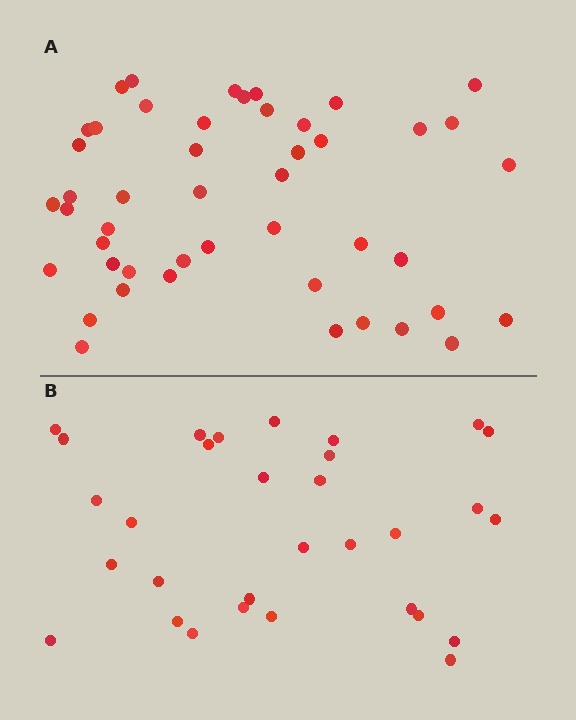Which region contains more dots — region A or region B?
Region A (the top region) has more dots.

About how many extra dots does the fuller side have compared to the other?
Region A has approximately 15 more dots than region B.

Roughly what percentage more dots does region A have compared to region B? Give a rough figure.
About 50% more.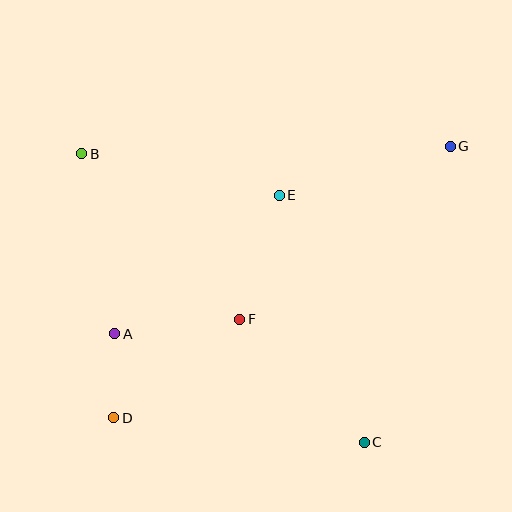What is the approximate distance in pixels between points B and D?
The distance between B and D is approximately 266 pixels.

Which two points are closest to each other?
Points A and D are closest to each other.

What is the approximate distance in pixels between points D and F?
The distance between D and F is approximately 160 pixels.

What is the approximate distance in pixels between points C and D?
The distance between C and D is approximately 252 pixels.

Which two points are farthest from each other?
Points D and G are farthest from each other.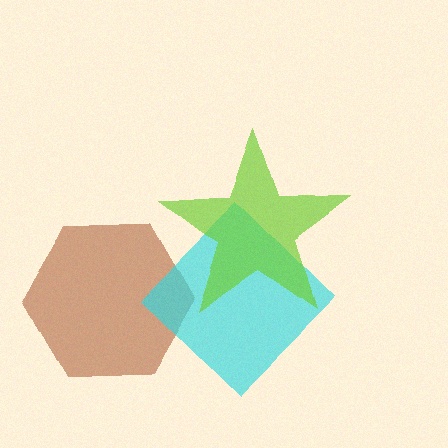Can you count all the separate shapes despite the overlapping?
Yes, there are 3 separate shapes.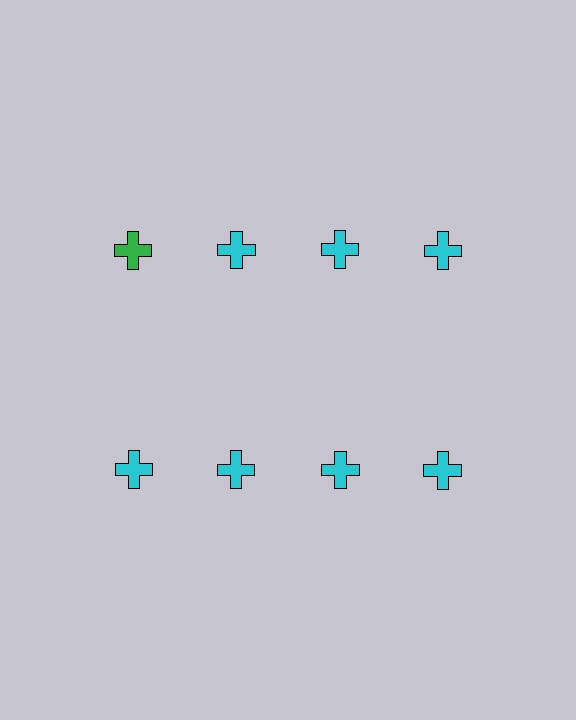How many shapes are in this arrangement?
There are 8 shapes arranged in a grid pattern.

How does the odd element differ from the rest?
It has a different color: green instead of cyan.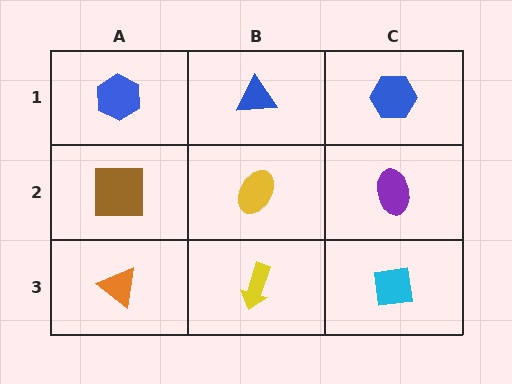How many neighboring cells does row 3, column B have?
3.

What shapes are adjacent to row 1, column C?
A purple ellipse (row 2, column C), a blue triangle (row 1, column B).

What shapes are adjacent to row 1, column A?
A brown square (row 2, column A), a blue triangle (row 1, column B).